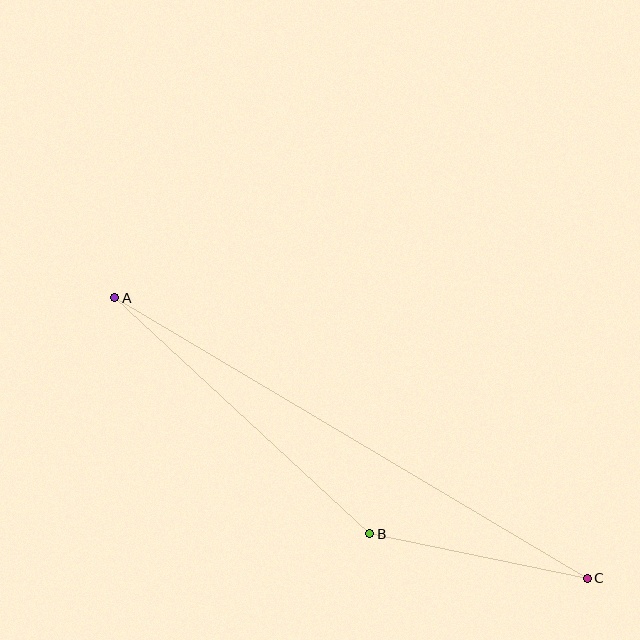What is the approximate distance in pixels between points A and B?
The distance between A and B is approximately 348 pixels.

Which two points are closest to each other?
Points B and C are closest to each other.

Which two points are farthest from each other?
Points A and C are farthest from each other.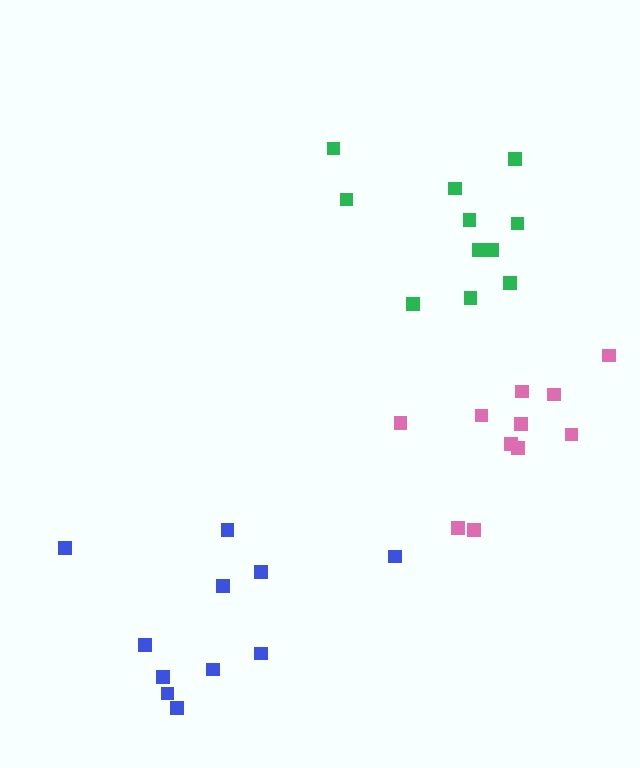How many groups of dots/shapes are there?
There are 3 groups.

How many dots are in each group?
Group 1: 11 dots, Group 2: 11 dots, Group 3: 11 dots (33 total).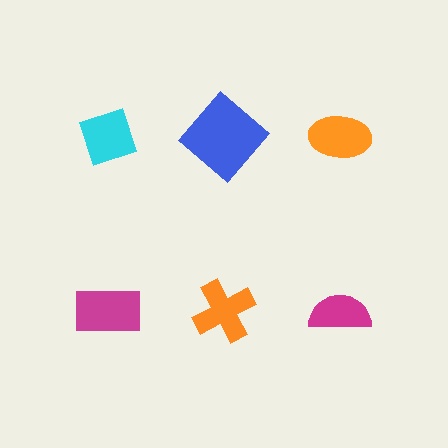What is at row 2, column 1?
A magenta rectangle.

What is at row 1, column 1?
A cyan diamond.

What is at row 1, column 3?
An orange ellipse.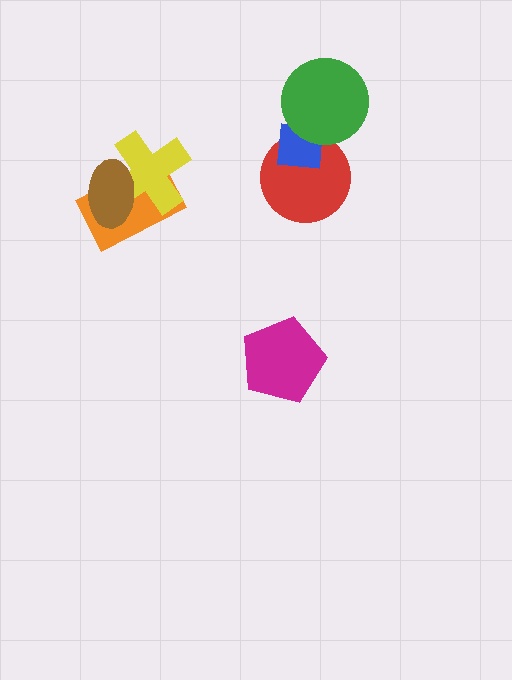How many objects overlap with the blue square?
2 objects overlap with the blue square.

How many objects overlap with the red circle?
2 objects overlap with the red circle.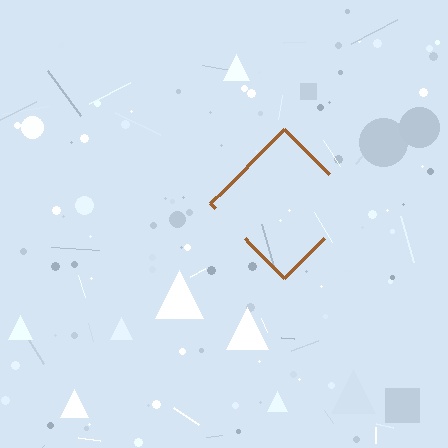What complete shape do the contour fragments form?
The contour fragments form a diamond.